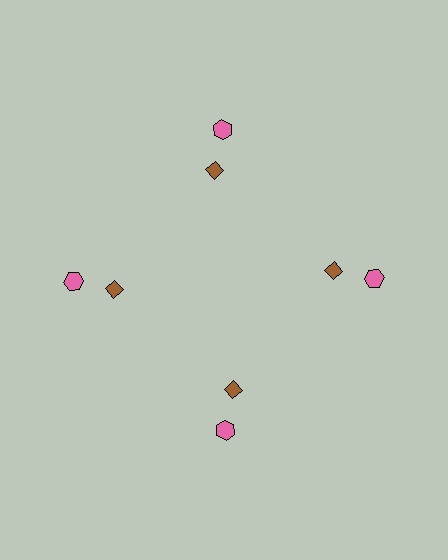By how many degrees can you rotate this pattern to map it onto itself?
The pattern maps onto itself every 90 degrees of rotation.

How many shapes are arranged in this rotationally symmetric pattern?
There are 8 shapes, arranged in 4 groups of 2.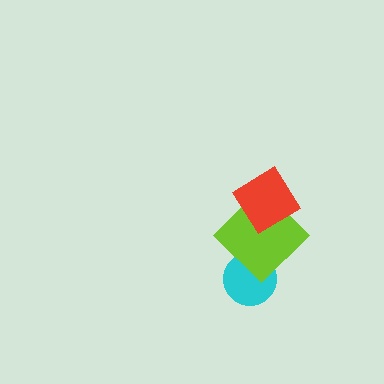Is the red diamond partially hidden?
No, no other shape covers it.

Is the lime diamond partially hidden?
Yes, it is partially covered by another shape.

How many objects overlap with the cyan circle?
1 object overlaps with the cyan circle.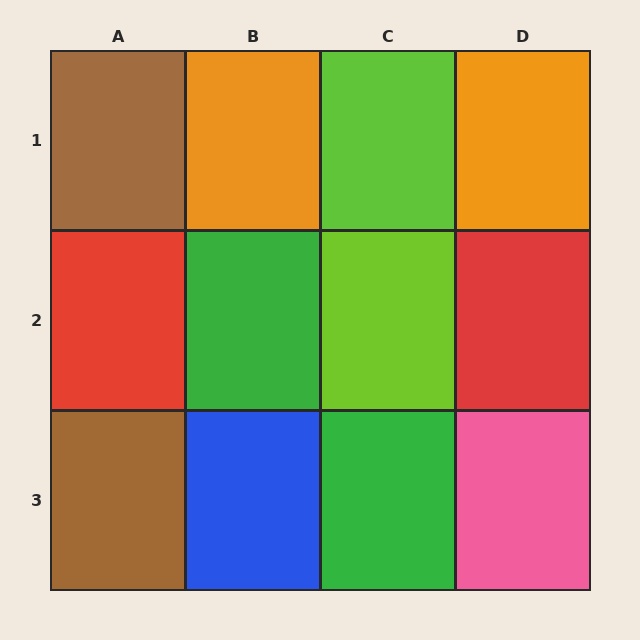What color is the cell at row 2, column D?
Red.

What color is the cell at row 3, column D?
Pink.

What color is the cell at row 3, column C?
Green.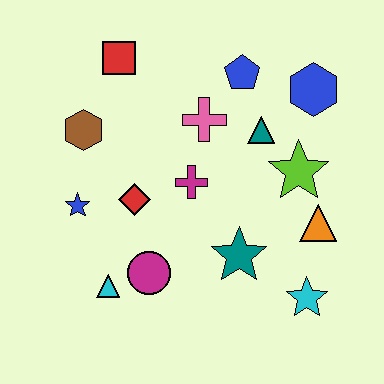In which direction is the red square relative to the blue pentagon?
The red square is to the left of the blue pentagon.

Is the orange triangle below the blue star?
Yes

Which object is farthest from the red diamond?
The blue hexagon is farthest from the red diamond.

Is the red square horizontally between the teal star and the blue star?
Yes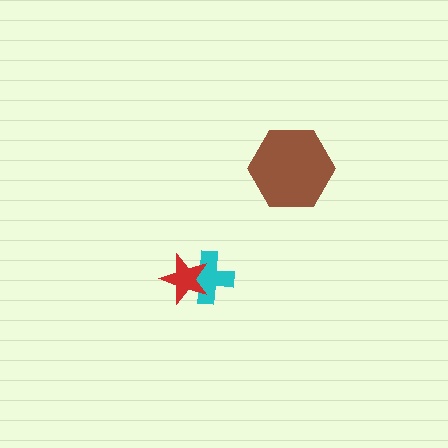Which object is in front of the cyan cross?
The red star is in front of the cyan cross.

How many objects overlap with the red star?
1 object overlaps with the red star.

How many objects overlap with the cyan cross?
1 object overlaps with the cyan cross.